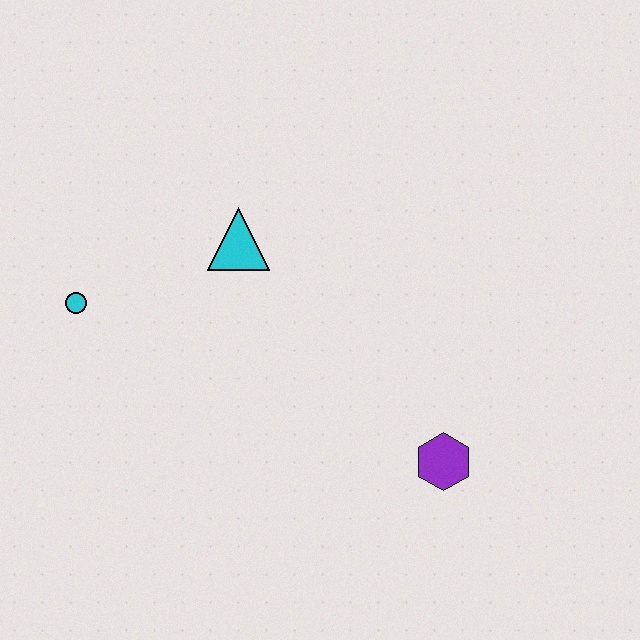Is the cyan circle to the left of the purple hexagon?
Yes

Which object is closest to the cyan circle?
The cyan triangle is closest to the cyan circle.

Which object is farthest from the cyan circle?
The purple hexagon is farthest from the cyan circle.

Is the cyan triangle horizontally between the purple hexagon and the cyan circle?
Yes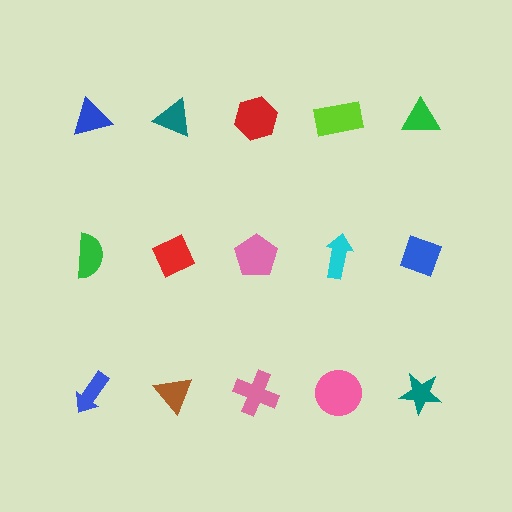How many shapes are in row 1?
5 shapes.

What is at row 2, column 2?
A red diamond.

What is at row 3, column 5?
A teal star.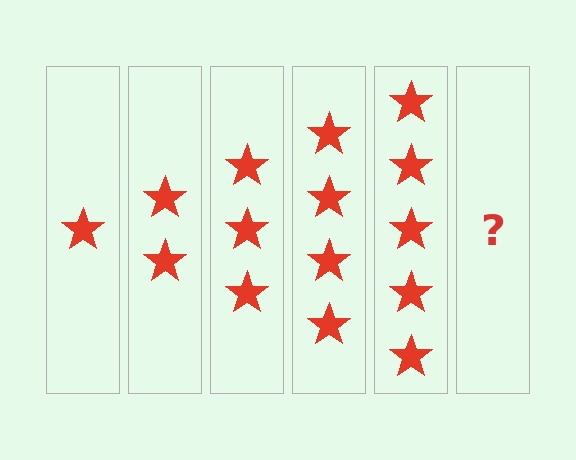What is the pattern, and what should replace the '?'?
The pattern is that each step adds one more star. The '?' should be 6 stars.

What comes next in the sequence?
The next element should be 6 stars.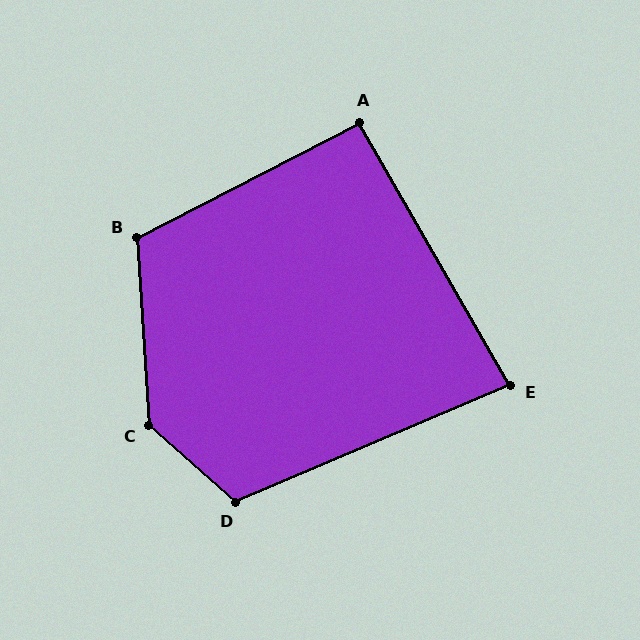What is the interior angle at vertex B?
Approximately 114 degrees (obtuse).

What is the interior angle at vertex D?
Approximately 115 degrees (obtuse).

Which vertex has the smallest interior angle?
E, at approximately 83 degrees.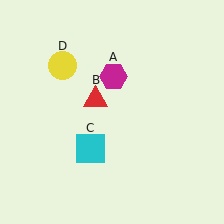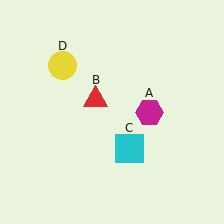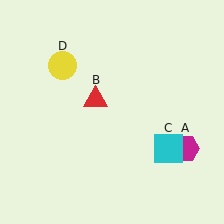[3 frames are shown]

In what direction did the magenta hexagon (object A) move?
The magenta hexagon (object A) moved down and to the right.